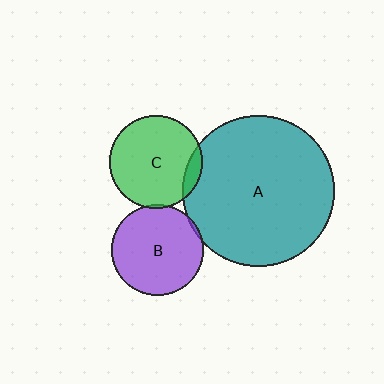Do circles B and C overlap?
Yes.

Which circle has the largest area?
Circle A (teal).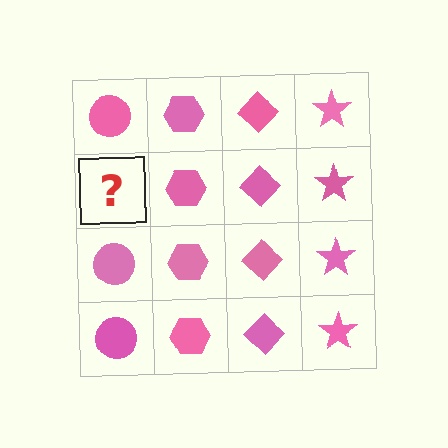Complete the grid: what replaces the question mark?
The question mark should be replaced with a pink circle.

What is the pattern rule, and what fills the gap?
The rule is that each column has a consistent shape. The gap should be filled with a pink circle.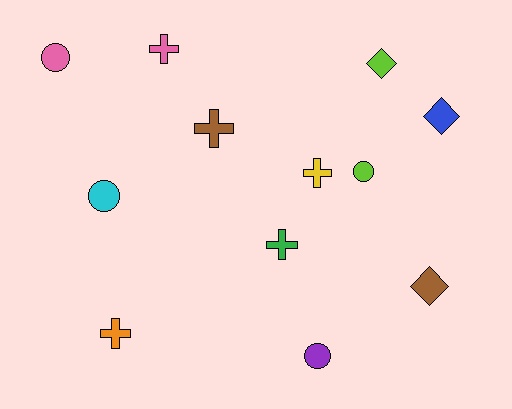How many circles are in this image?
There are 4 circles.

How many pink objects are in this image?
There are 2 pink objects.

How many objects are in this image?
There are 12 objects.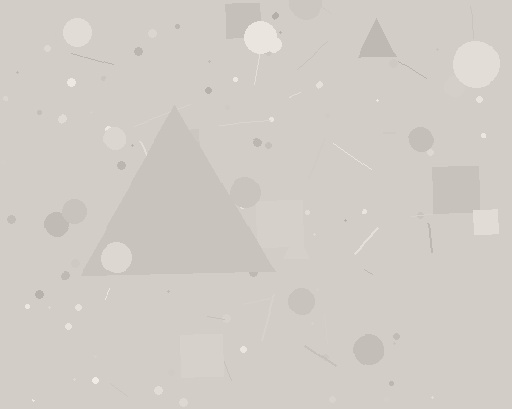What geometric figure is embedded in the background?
A triangle is embedded in the background.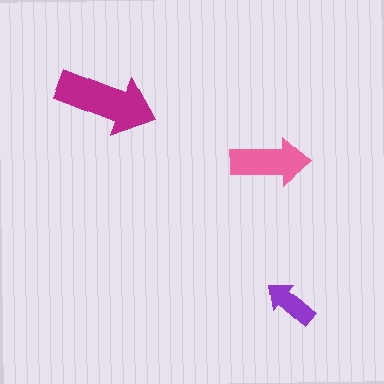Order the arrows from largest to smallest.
the magenta one, the pink one, the purple one.